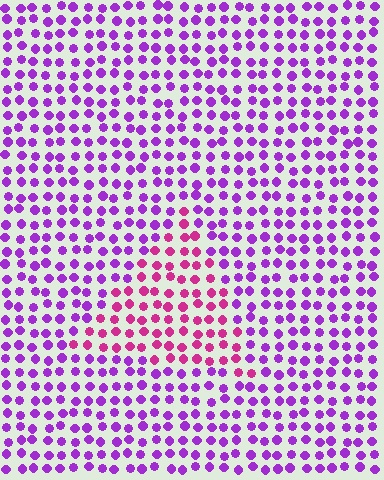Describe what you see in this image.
The image is filled with small purple elements in a uniform arrangement. A triangle-shaped region is visible where the elements are tinted to a slightly different hue, forming a subtle color boundary.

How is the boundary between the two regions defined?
The boundary is defined purely by a slight shift in hue (about 41 degrees). Spacing, size, and orientation are identical on both sides.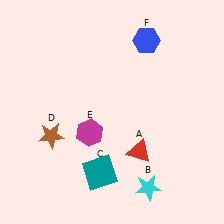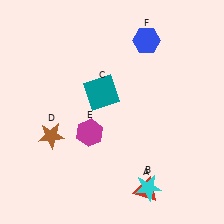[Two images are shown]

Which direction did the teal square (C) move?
The teal square (C) moved up.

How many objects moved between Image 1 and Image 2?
2 objects moved between the two images.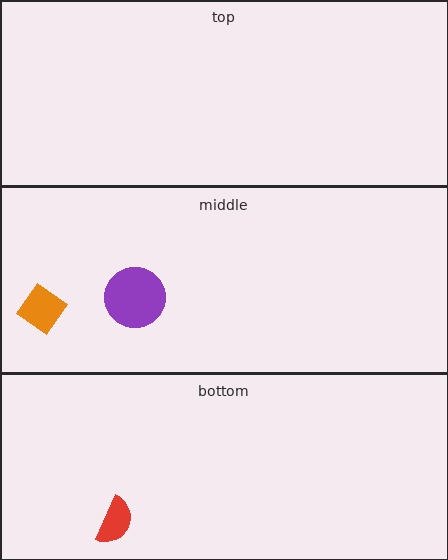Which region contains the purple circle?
The middle region.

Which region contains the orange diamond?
The middle region.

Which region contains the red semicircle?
The bottom region.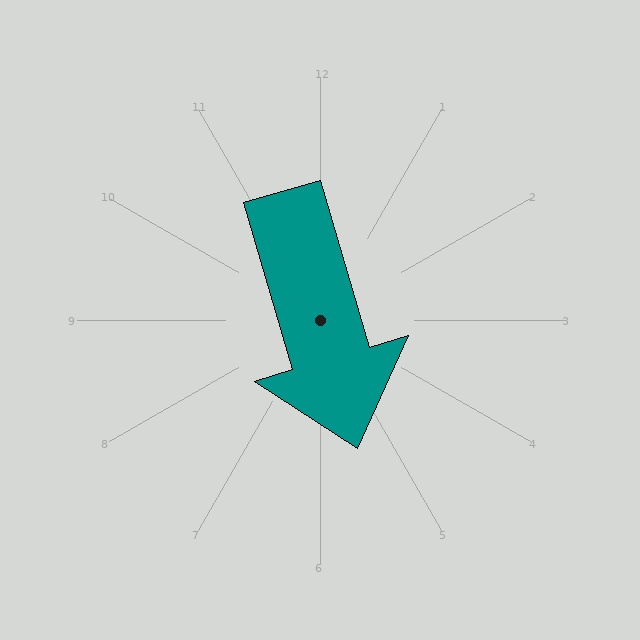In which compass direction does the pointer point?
South.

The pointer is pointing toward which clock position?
Roughly 5 o'clock.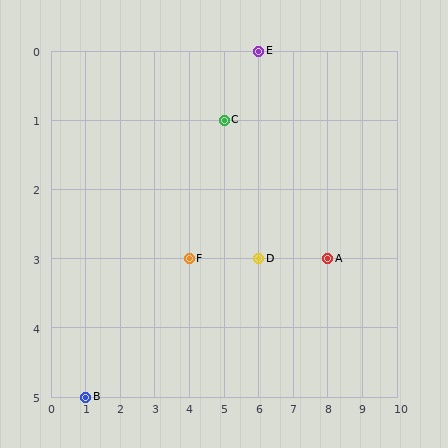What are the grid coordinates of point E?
Point E is at grid coordinates (6, 0).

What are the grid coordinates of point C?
Point C is at grid coordinates (5, 1).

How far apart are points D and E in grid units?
Points D and E are 3 rows apart.